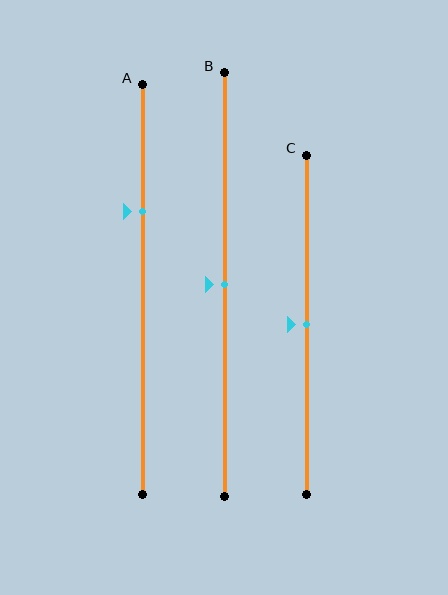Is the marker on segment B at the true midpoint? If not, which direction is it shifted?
Yes, the marker on segment B is at the true midpoint.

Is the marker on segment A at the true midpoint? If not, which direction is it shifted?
No, the marker on segment A is shifted upward by about 19% of the segment length.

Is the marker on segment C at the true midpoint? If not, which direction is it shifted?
Yes, the marker on segment C is at the true midpoint.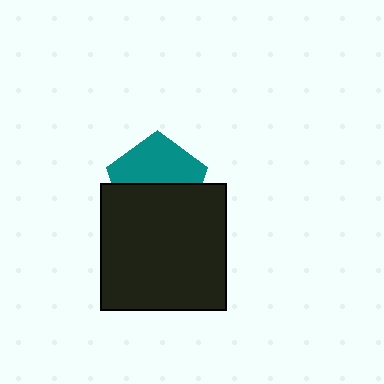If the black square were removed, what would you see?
You would see the complete teal pentagon.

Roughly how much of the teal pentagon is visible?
About half of it is visible (roughly 51%).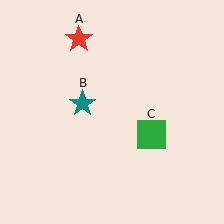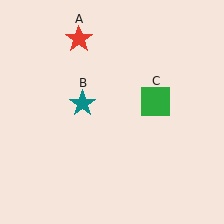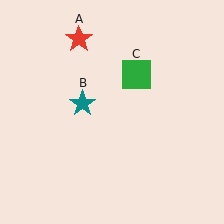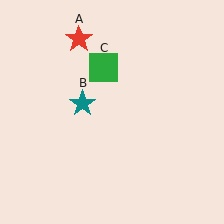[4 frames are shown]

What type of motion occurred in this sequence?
The green square (object C) rotated counterclockwise around the center of the scene.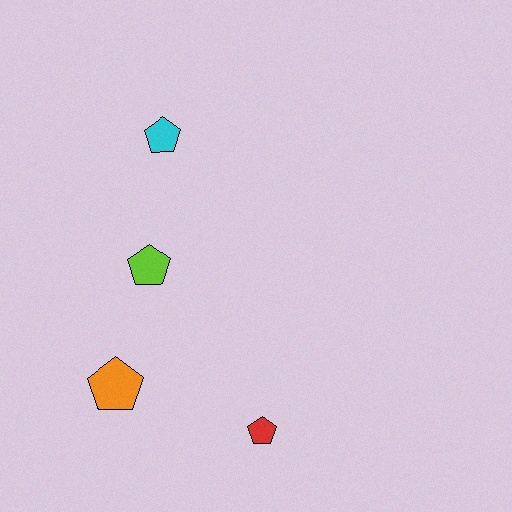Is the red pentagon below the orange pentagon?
Yes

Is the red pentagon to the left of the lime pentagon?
No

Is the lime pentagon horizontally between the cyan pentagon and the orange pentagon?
Yes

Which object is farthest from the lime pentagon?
The red pentagon is farthest from the lime pentagon.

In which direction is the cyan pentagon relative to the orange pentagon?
The cyan pentagon is above the orange pentagon.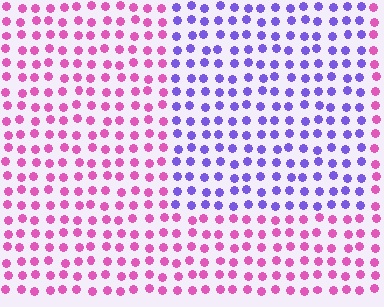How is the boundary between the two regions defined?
The boundary is defined purely by a slight shift in hue (about 62 degrees). Spacing, size, and orientation are identical on both sides.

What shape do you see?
I see a rectangle.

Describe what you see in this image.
The image is filled with small pink elements in a uniform arrangement. A rectangle-shaped region is visible where the elements are tinted to a slightly different hue, forming a subtle color boundary.